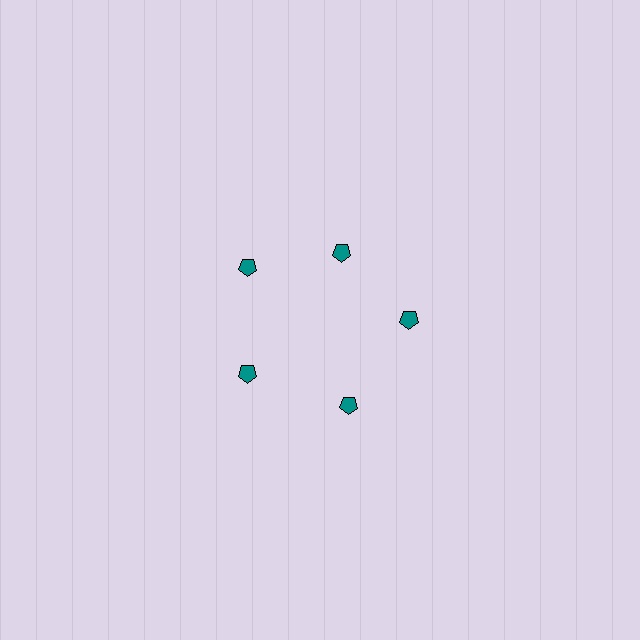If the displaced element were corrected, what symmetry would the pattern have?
It would have 5-fold rotational symmetry — the pattern would map onto itself every 72 degrees.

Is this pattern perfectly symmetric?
No. The 5 teal pentagons are arranged in a ring, but one element near the 1 o'clock position is pulled inward toward the center, breaking the 5-fold rotational symmetry.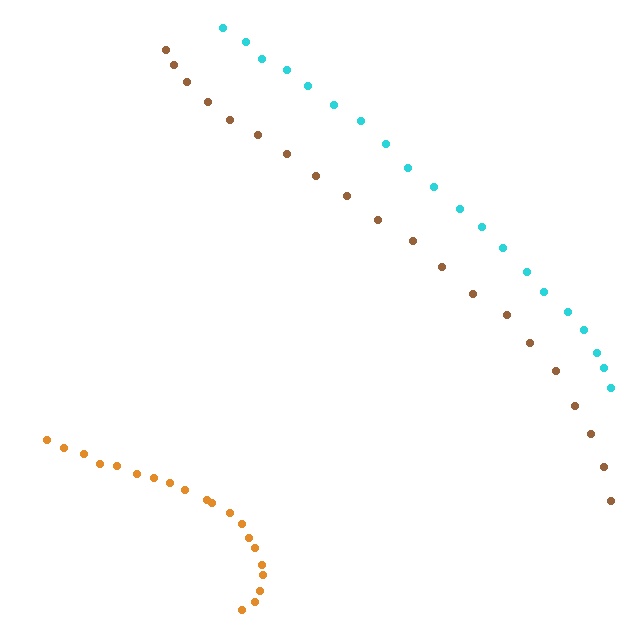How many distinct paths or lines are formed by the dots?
There are 3 distinct paths.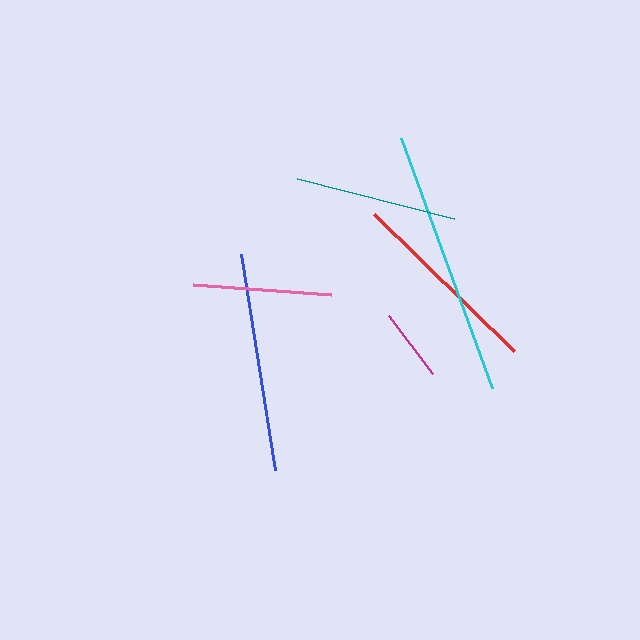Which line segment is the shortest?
The magenta line is the shortest at approximately 73 pixels.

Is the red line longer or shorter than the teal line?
The red line is longer than the teal line.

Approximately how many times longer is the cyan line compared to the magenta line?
The cyan line is approximately 3.6 times the length of the magenta line.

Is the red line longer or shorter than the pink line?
The red line is longer than the pink line.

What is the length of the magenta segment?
The magenta segment is approximately 73 pixels long.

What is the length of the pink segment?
The pink segment is approximately 138 pixels long.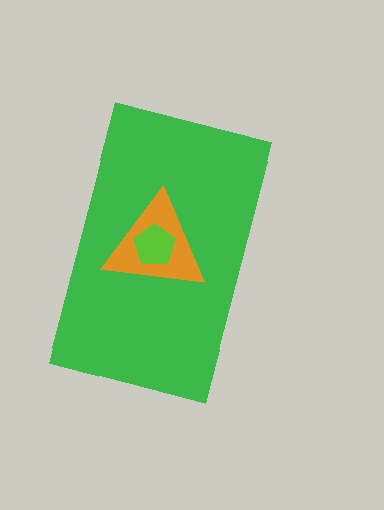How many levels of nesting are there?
3.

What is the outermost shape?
The green rectangle.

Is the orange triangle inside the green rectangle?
Yes.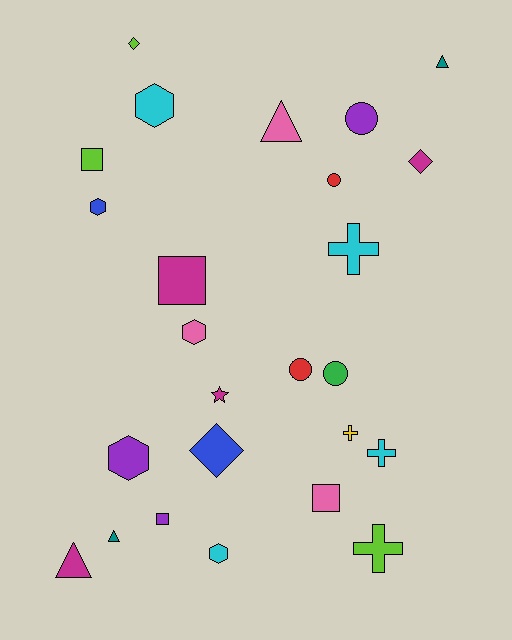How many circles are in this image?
There are 4 circles.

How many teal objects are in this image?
There are 2 teal objects.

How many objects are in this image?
There are 25 objects.